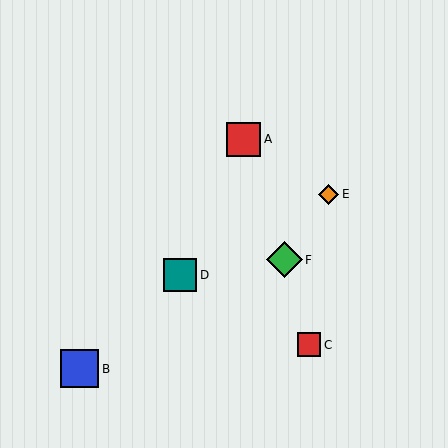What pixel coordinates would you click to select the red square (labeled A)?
Click at (244, 139) to select the red square A.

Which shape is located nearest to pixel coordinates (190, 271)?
The teal square (labeled D) at (180, 275) is nearest to that location.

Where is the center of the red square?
The center of the red square is at (309, 345).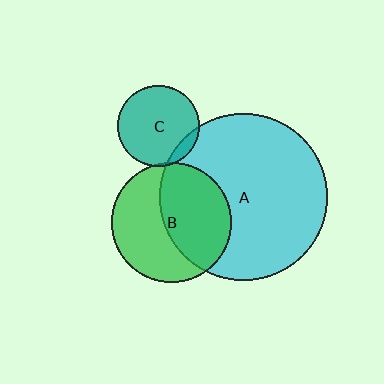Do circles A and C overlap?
Yes.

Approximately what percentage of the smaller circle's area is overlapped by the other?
Approximately 10%.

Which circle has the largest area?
Circle A (cyan).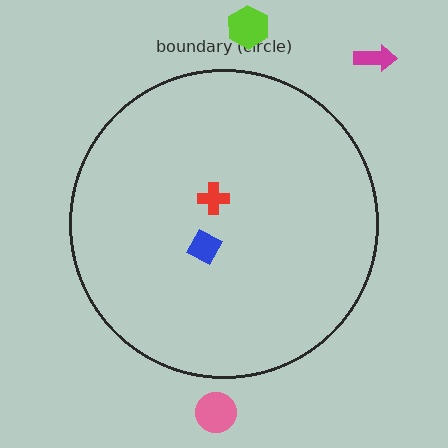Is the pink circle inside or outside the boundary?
Outside.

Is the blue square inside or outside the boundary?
Inside.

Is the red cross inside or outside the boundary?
Inside.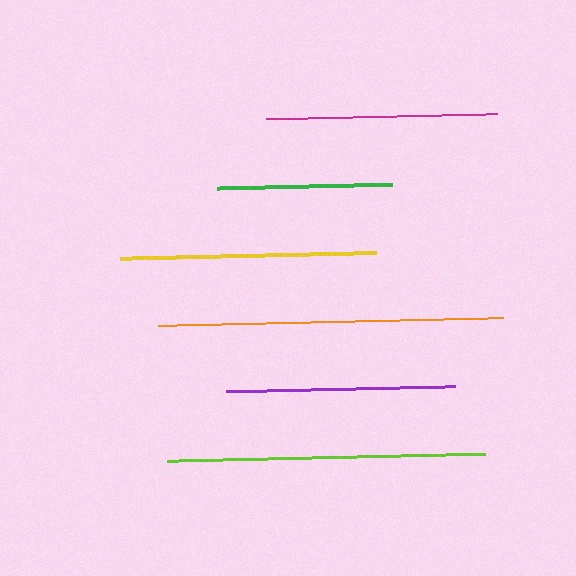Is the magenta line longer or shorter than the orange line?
The orange line is longer than the magenta line.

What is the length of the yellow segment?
The yellow segment is approximately 256 pixels long.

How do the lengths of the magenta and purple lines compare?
The magenta and purple lines are approximately the same length.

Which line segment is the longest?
The orange line is the longest at approximately 346 pixels.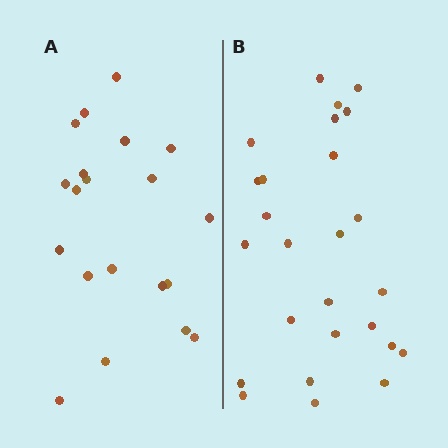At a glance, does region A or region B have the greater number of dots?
Region B (the right region) has more dots.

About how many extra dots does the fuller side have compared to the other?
Region B has about 6 more dots than region A.